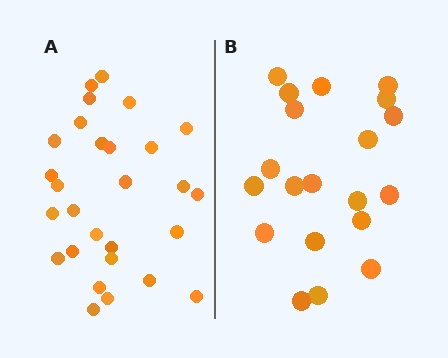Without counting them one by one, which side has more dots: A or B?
Region A (the left region) has more dots.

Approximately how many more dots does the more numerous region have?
Region A has roughly 8 or so more dots than region B.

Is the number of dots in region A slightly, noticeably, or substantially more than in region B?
Region A has noticeably more, but not dramatically so. The ratio is roughly 1.4 to 1.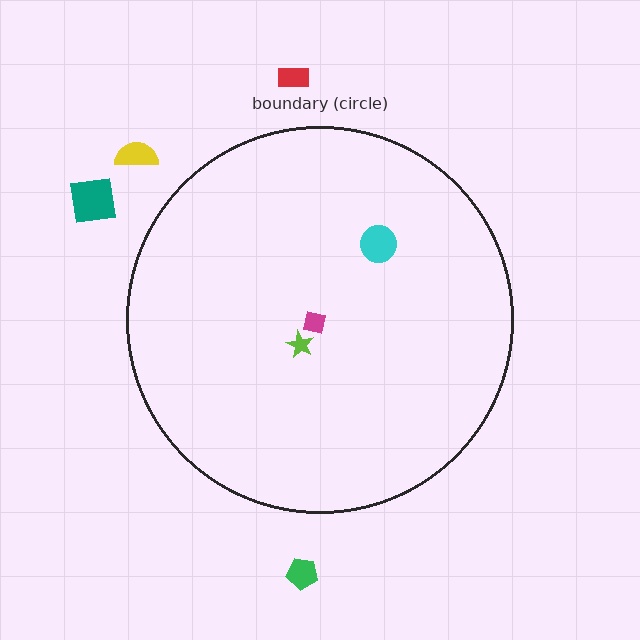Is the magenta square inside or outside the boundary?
Inside.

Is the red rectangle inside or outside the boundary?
Outside.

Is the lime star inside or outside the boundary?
Inside.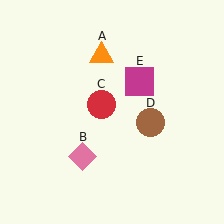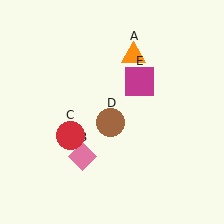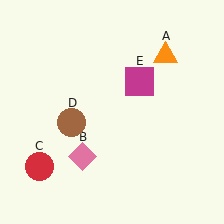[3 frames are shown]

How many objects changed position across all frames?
3 objects changed position: orange triangle (object A), red circle (object C), brown circle (object D).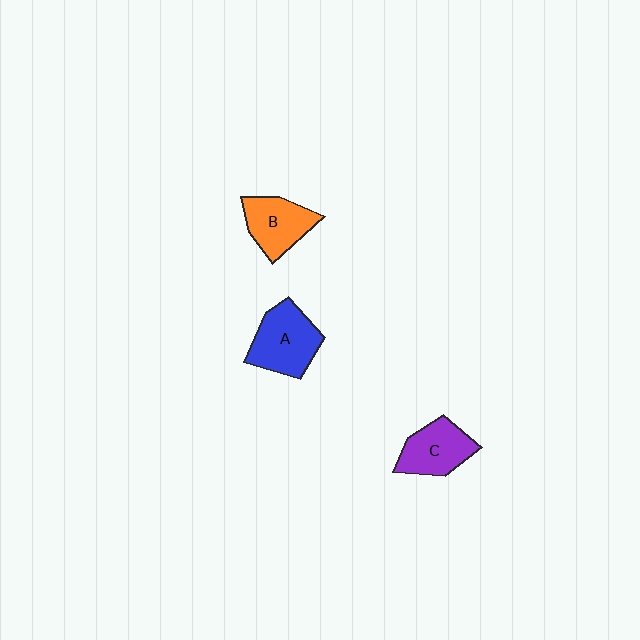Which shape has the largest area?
Shape A (blue).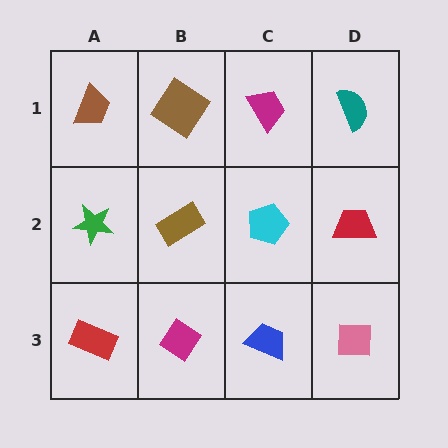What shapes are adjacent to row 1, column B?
A brown rectangle (row 2, column B), a brown trapezoid (row 1, column A), a magenta trapezoid (row 1, column C).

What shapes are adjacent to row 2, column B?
A brown diamond (row 1, column B), a magenta diamond (row 3, column B), a green star (row 2, column A), a cyan pentagon (row 2, column C).